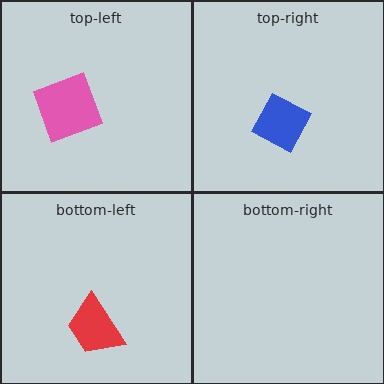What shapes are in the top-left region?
The pink square.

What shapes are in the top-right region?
The blue diamond.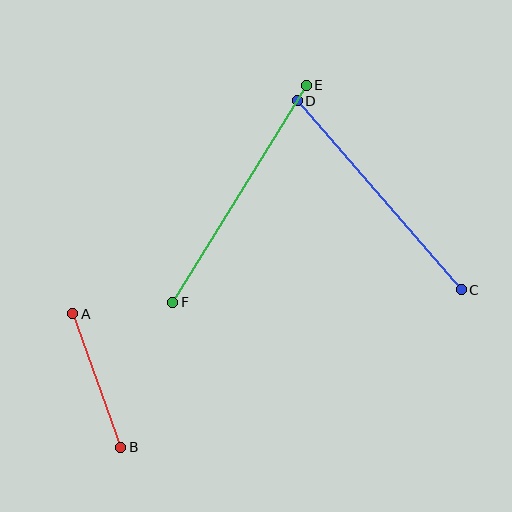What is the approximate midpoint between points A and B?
The midpoint is at approximately (97, 381) pixels.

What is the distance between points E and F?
The distance is approximately 255 pixels.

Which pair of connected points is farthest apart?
Points E and F are farthest apart.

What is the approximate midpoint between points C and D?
The midpoint is at approximately (379, 195) pixels.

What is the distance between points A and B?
The distance is approximately 142 pixels.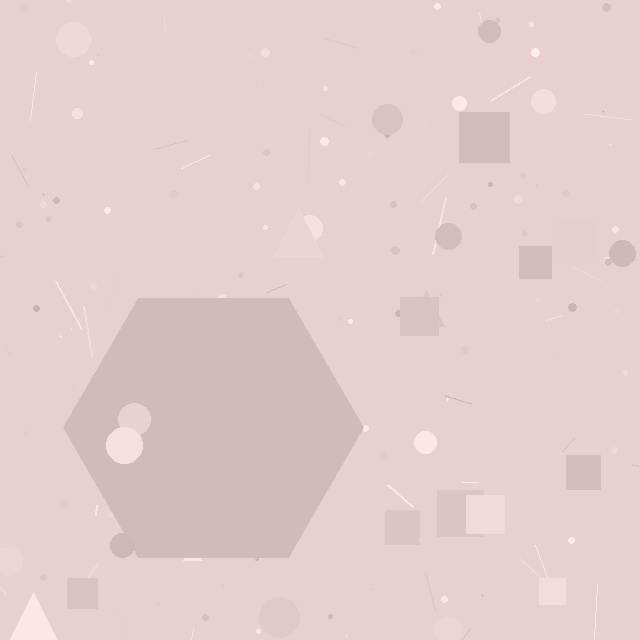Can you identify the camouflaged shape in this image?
The camouflaged shape is a hexagon.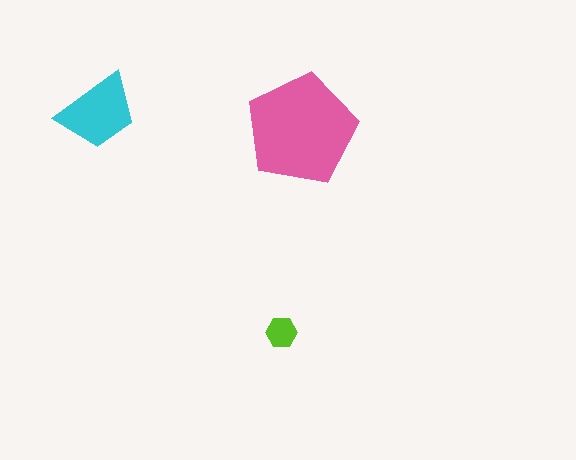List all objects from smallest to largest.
The lime hexagon, the cyan trapezoid, the pink pentagon.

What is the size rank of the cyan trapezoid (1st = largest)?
2nd.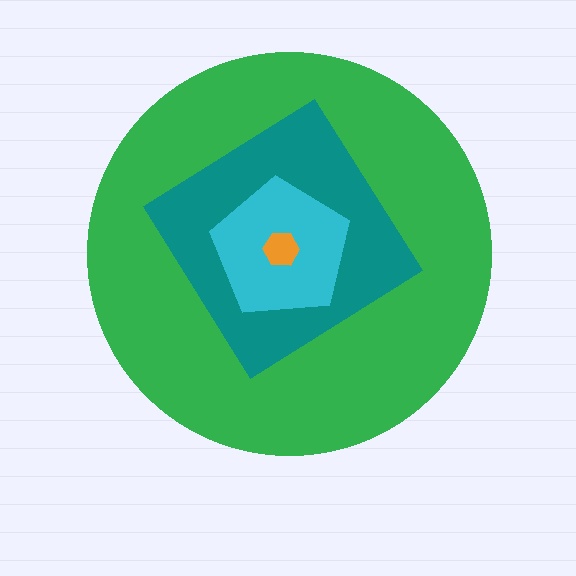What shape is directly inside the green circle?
The teal diamond.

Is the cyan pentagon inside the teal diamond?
Yes.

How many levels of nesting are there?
4.